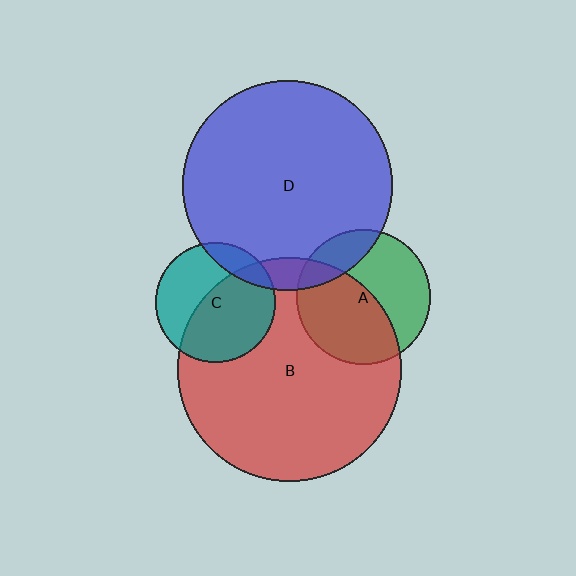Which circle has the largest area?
Circle B (red).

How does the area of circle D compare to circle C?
Approximately 3.1 times.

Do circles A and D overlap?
Yes.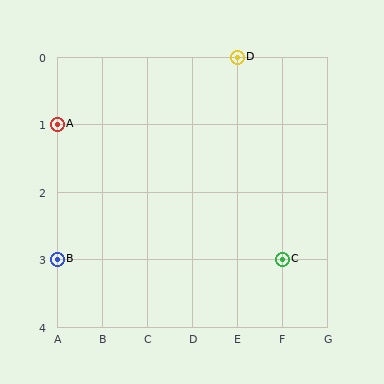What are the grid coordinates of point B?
Point B is at grid coordinates (A, 3).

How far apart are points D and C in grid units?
Points D and C are 1 column and 3 rows apart (about 3.2 grid units diagonally).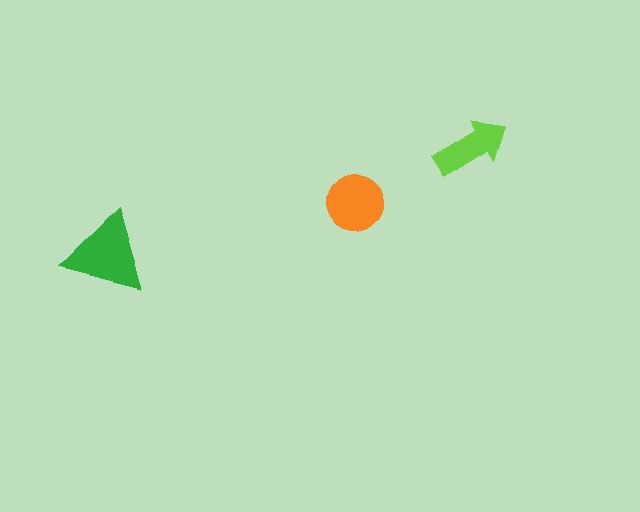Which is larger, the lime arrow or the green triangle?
The green triangle.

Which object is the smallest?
The lime arrow.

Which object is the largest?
The green triangle.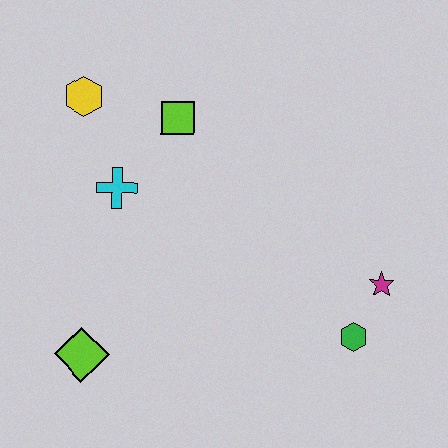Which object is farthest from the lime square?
The green hexagon is farthest from the lime square.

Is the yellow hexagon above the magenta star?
Yes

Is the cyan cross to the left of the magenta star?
Yes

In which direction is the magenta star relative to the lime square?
The magenta star is to the right of the lime square.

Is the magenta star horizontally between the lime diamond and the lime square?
No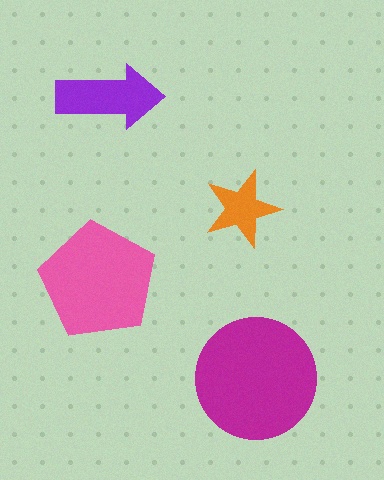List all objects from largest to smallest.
The magenta circle, the pink pentagon, the purple arrow, the orange star.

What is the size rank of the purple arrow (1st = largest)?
3rd.